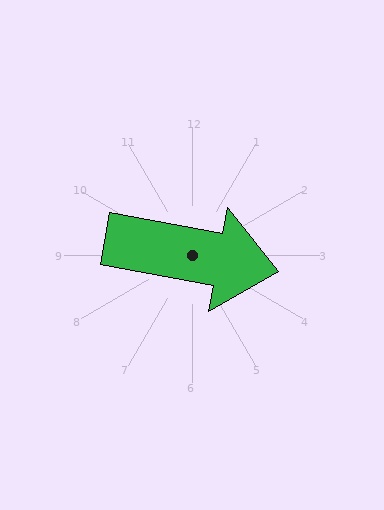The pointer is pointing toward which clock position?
Roughly 3 o'clock.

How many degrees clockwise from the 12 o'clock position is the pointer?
Approximately 101 degrees.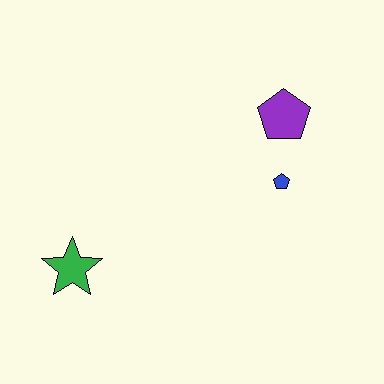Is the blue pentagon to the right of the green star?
Yes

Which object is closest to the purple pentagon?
The blue pentagon is closest to the purple pentagon.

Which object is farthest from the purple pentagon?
The green star is farthest from the purple pentagon.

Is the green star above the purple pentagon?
No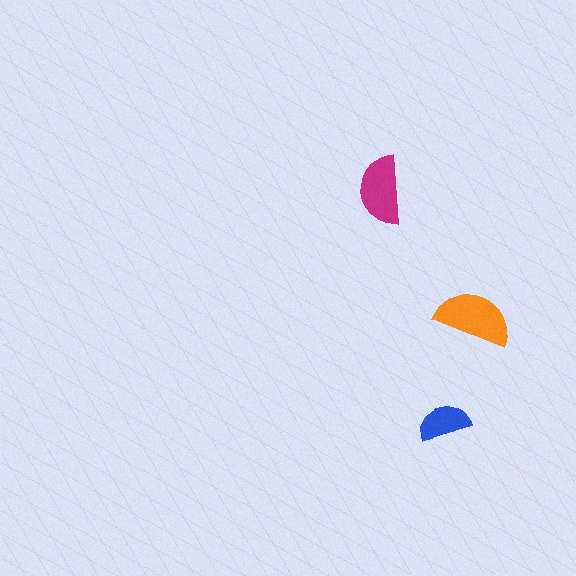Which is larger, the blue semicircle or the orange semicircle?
The orange one.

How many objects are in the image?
There are 3 objects in the image.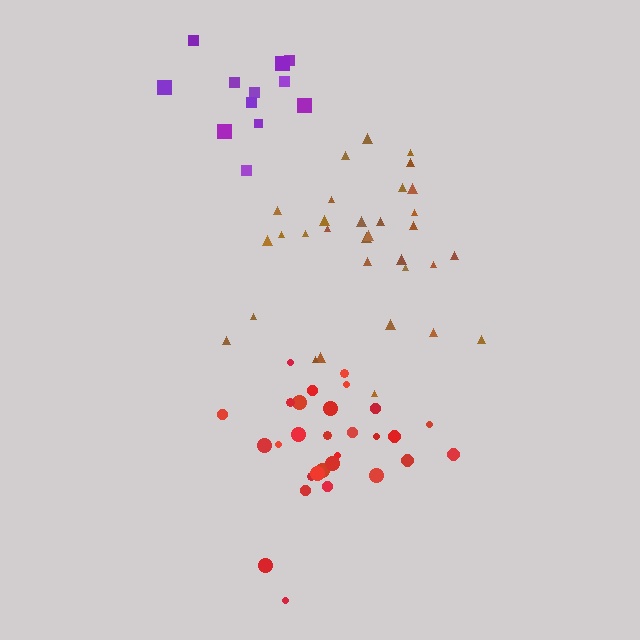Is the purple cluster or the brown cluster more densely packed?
Brown.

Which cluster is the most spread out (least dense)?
Purple.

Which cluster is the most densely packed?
Red.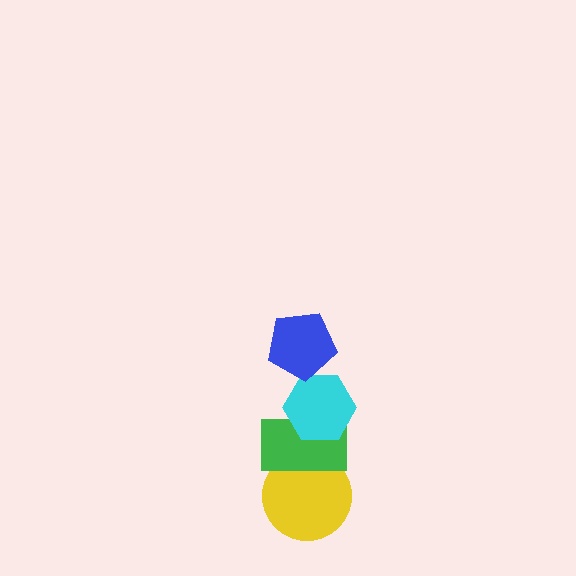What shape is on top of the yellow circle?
The green rectangle is on top of the yellow circle.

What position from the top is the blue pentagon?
The blue pentagon is 1st from the top.